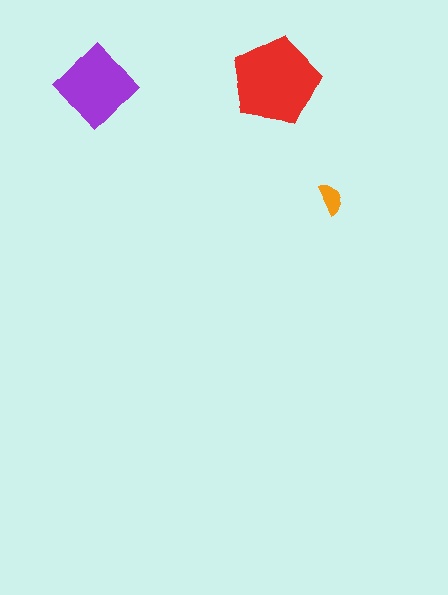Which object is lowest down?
The orange semicircle is bottommost.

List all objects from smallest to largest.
The orange semicircle, the purple diamond, the red pentagon.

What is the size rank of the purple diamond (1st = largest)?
2nd.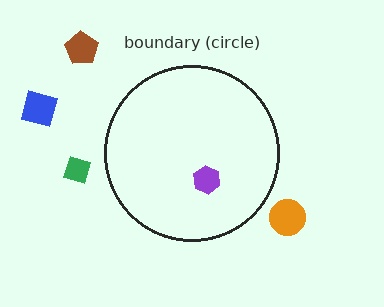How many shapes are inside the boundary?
1 inside, 4 outside.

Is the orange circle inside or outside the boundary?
Outside.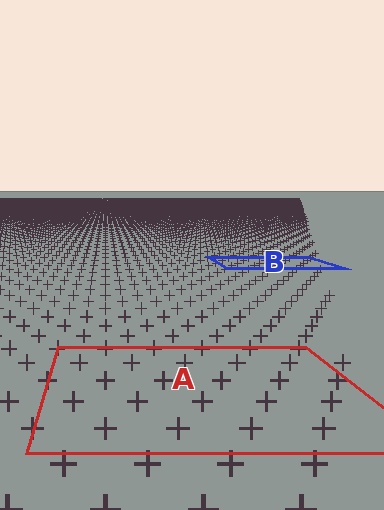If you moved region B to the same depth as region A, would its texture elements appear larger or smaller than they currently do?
They would appear larger. At a closer depth, the same texture elements are projected at a bigger on-screen size.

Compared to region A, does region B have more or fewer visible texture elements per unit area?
Region B has more texture elements per unit area — they are packed more densely because it is farther away.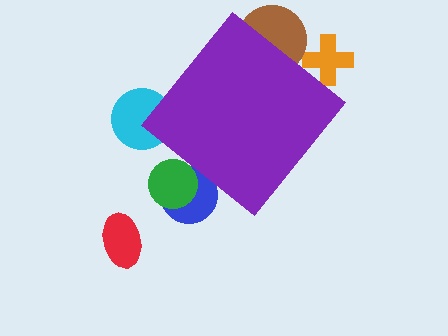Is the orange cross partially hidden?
Yes, the orange cross is partially hidden behind the purple diamond.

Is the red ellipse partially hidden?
No, the red ellipse is fully visible.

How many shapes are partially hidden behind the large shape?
5 shapes are partially hidden.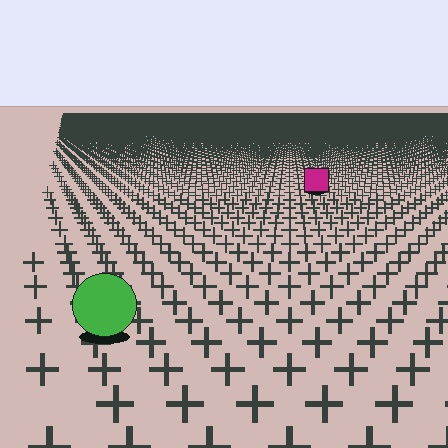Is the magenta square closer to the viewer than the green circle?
No. The green circle is closer — you can tell from the texture gradient: the ground texture is coarser near it.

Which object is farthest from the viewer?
The magenta square is farthest from the viewer. It appears smaller and the ground texture around it is denser.